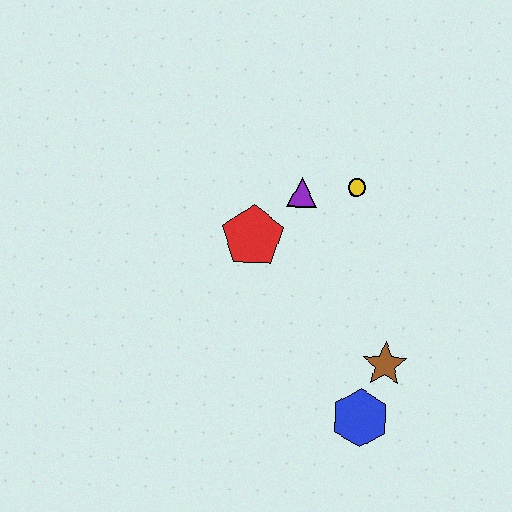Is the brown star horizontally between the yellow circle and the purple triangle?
No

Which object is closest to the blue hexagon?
The brown star is closest to the blue hexagon.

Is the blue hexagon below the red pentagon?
Yes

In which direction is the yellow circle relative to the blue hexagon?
The yellow circle is above the blue hexagon.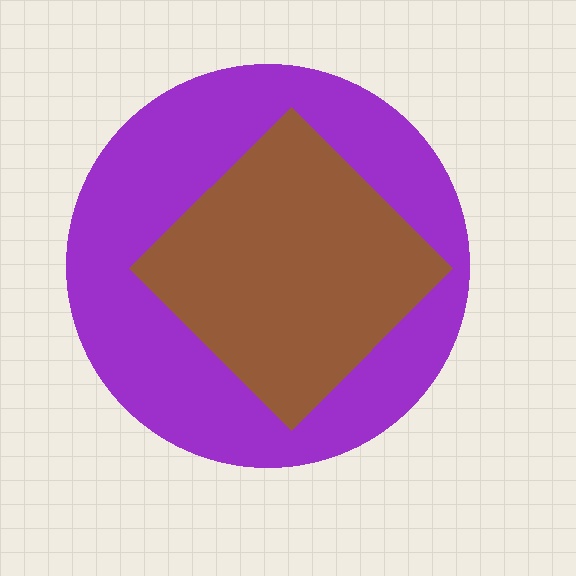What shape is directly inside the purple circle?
The brown diamond.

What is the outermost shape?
The purple circle.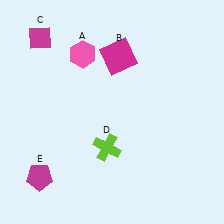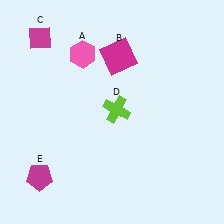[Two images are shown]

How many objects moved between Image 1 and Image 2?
1 object moved between the two images.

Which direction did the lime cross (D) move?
The lime cross (D) moved up.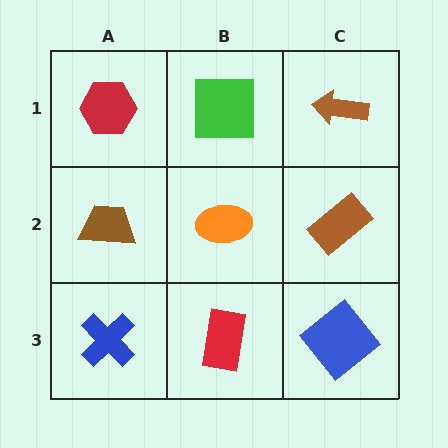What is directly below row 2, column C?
A blue diamond.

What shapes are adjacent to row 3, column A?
A brown trapezoid (row 2, column A), a red rectangle (row 3, column B).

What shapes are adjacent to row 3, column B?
An orange ellipse (row 2, column B), a blue cross (row 3, column A), a blue diamond (row 3, column C).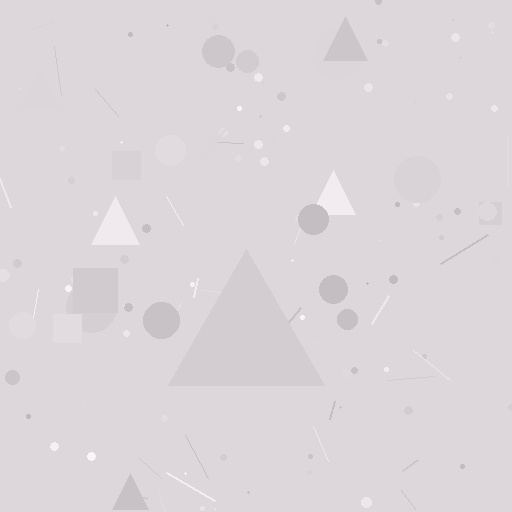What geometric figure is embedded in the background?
A triangle is embedded in the background.